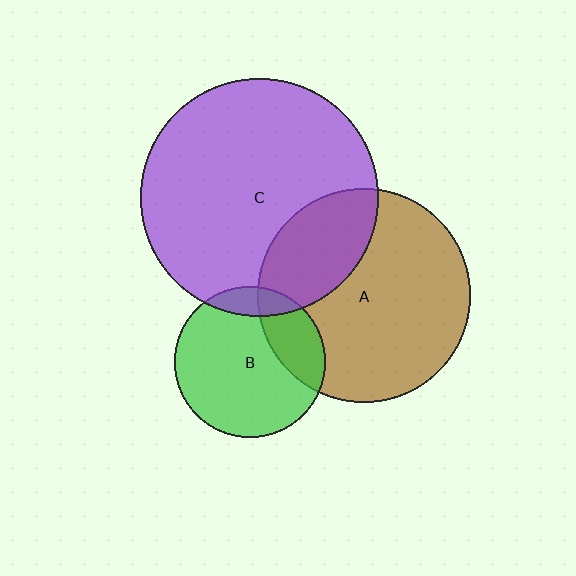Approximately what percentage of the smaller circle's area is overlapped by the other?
Approximately 30%.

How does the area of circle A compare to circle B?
Approximately 2.0 times.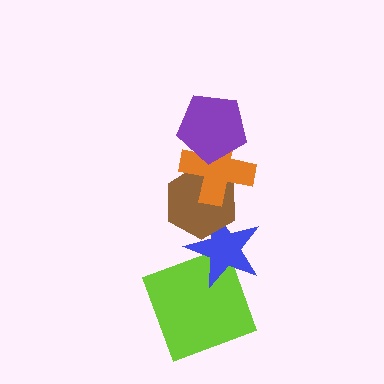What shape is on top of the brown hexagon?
The orange cross is on top of the brown hexagon.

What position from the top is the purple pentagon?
The purple pentagon is 1st from the top.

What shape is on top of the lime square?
The blue star is on top of the lime square.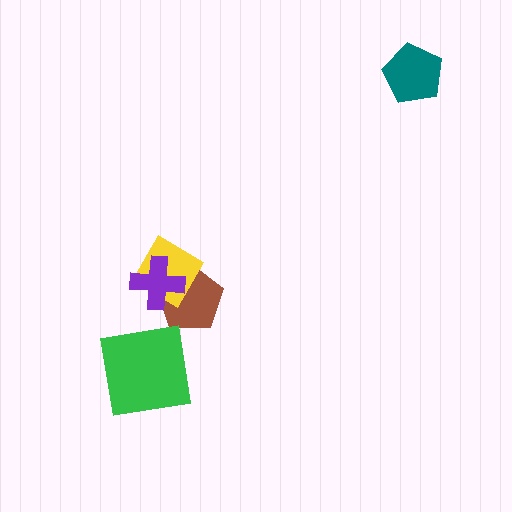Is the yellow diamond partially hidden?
Yes, it is partially covered by another shape.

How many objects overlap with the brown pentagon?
2 objects overlap with the brown pentagon.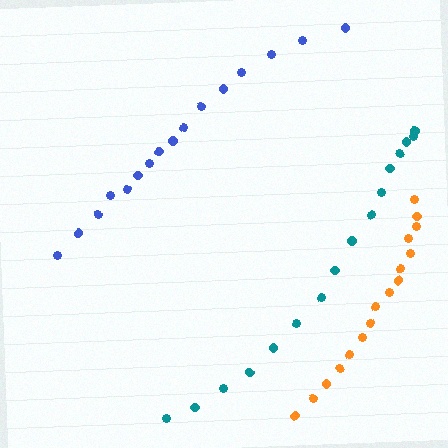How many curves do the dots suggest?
There are 3 distinct paths.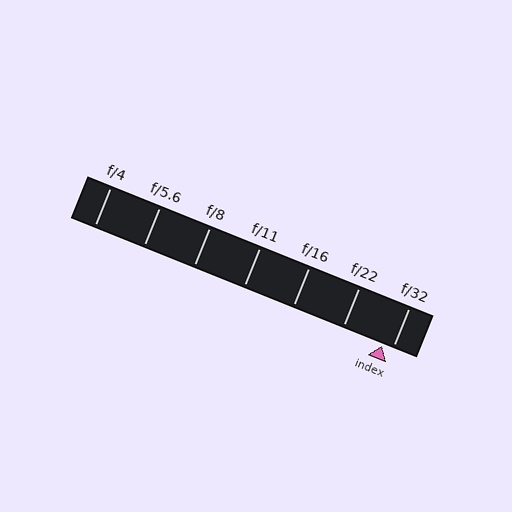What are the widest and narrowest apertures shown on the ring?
The widest aperture shown is f/4 and the narrowest is f/32.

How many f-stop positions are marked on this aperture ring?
There are 7 f-stop positions marked.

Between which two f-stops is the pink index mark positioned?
The index mark is between f/22 and f/32.